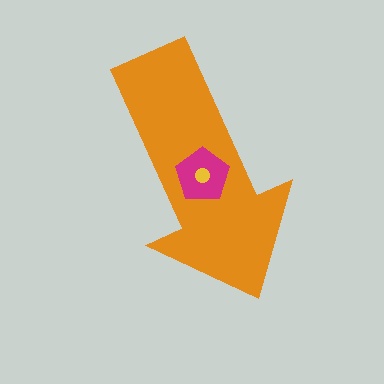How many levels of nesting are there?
3.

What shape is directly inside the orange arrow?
The magenta pentagon.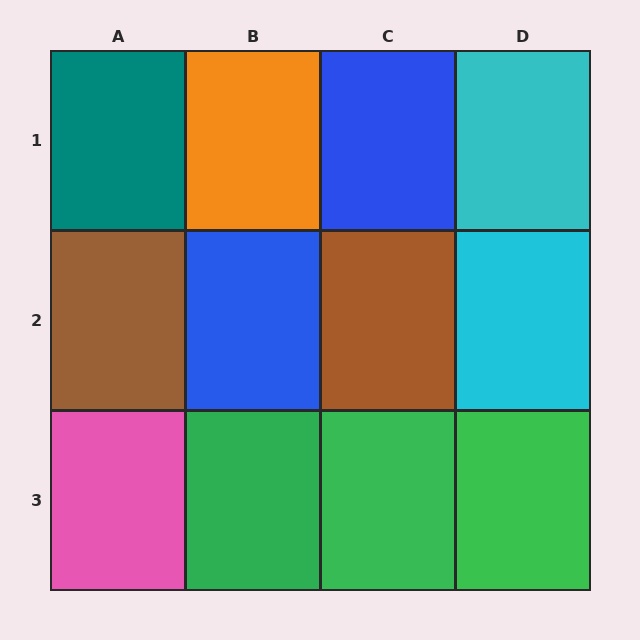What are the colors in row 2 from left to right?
Brown, blue, brown, cyan.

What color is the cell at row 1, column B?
Orange.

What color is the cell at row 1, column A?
Teal.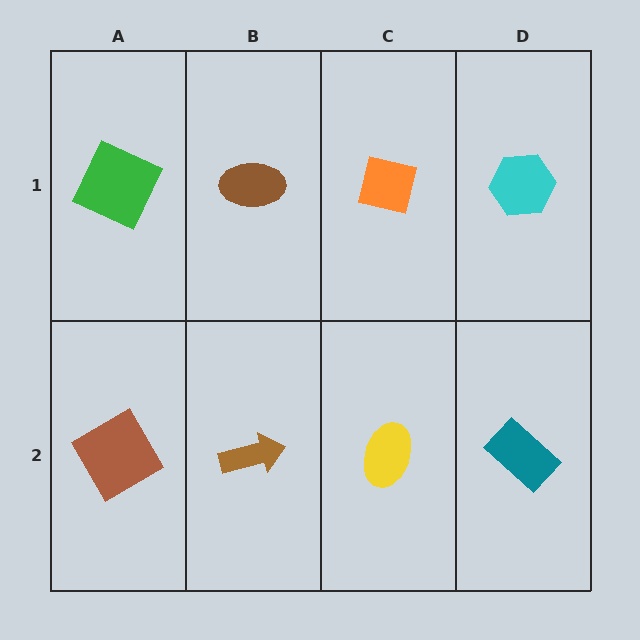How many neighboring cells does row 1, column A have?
2.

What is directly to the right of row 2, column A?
A brown arrow.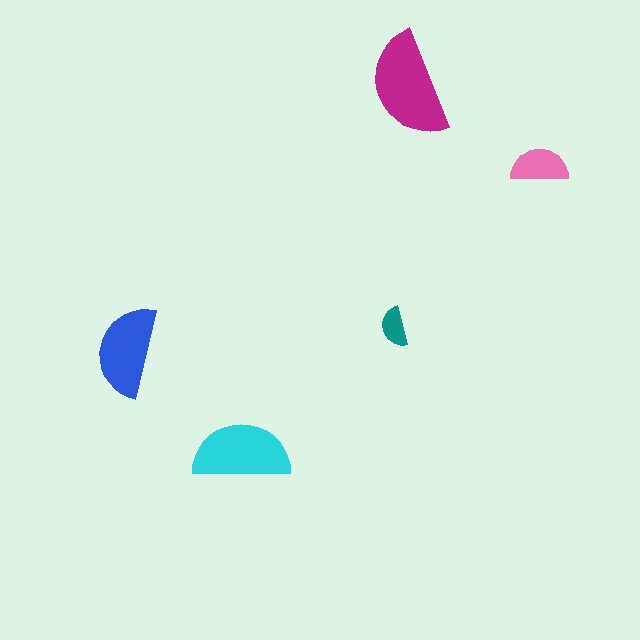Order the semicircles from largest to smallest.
the magenta one, the cyan one, the blue one, the pink one, the teal one.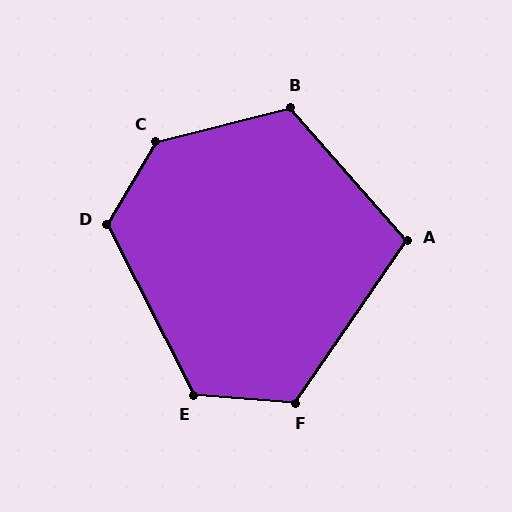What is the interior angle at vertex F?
Approximately 120 degrees (obtuse).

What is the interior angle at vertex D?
Approximately 123 degrees (obtuse).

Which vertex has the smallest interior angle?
A, at approximately 104 degrees.